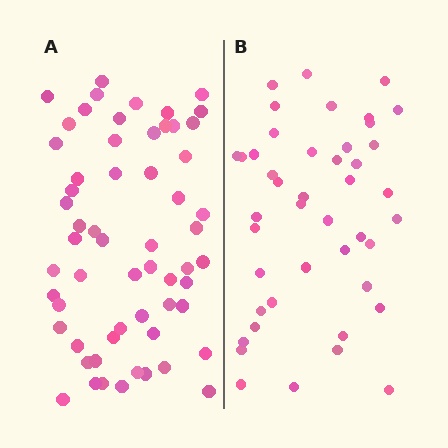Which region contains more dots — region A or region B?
Region A (the left region) has more dots.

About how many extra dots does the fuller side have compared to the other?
Region A has approximately 15 more dots than region B.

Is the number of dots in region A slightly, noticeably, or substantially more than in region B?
Region A has noticeably more, but not dramatically so. The ratio is roughly 1.3 to 1.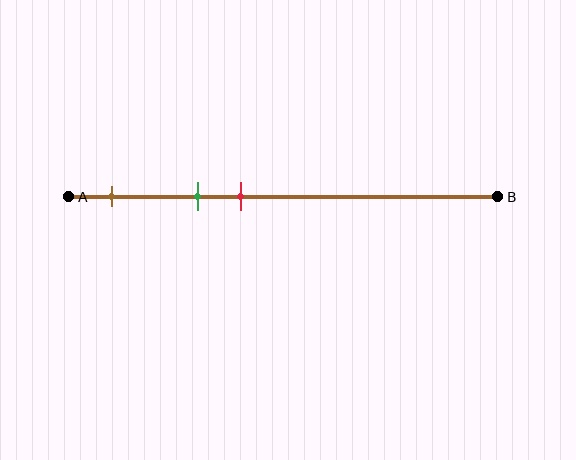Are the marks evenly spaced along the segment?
Yes, the marks are approximately evenly spaced.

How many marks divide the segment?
There are 3 marks dividing the segment.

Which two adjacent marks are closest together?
The green and red marks are the closest adjacent pair.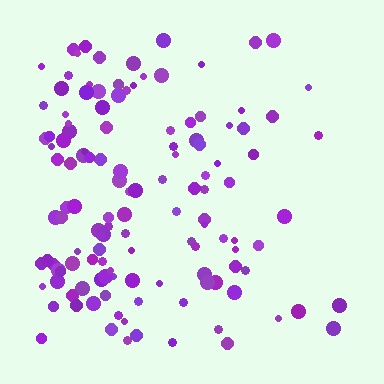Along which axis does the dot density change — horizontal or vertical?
Horizontal.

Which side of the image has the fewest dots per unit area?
The right.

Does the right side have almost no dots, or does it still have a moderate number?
Still a moderate number, just noticeably fewer than the left.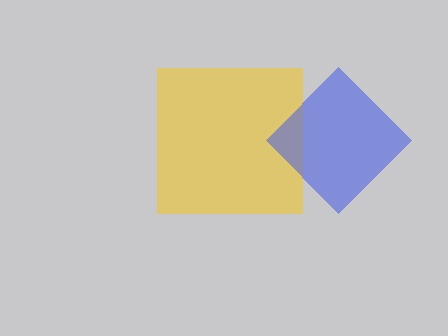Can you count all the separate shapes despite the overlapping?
Yes, there are 2 separate shapes.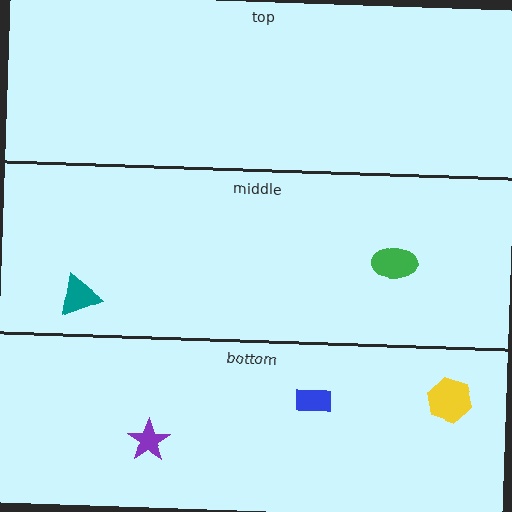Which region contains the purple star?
The bottom region.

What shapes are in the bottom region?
The purple star, the yellow hexagon, the blue rectangle.